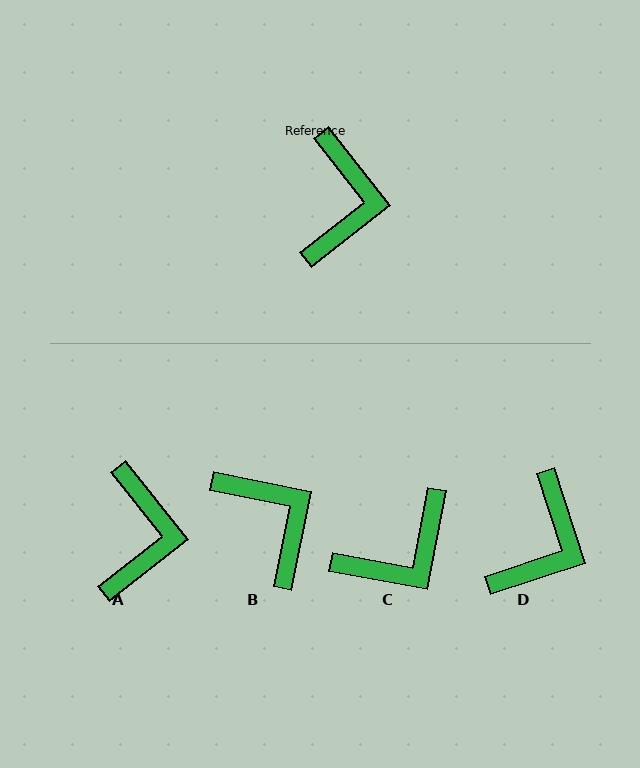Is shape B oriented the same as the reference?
No, it is off by about 40 degrees.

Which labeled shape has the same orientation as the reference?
A.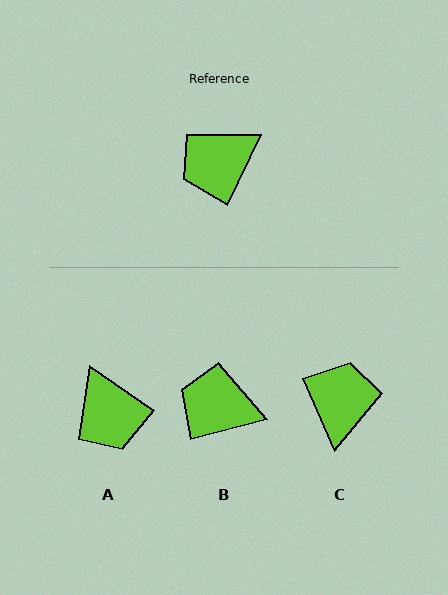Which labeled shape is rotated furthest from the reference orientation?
C, about 130 degrees away.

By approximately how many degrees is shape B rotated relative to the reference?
Approximately 49 degrees clockwise.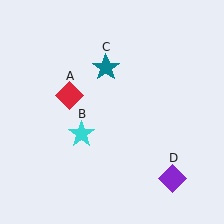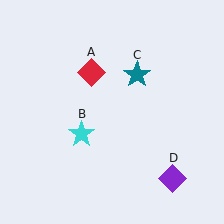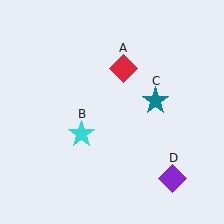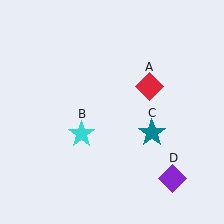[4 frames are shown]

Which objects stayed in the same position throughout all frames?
Cyan star (object B) and purple diamond (object D) remained stationary.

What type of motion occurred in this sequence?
The red diamond (object A), teal star (object C) rotated clockwise around the center of the scene.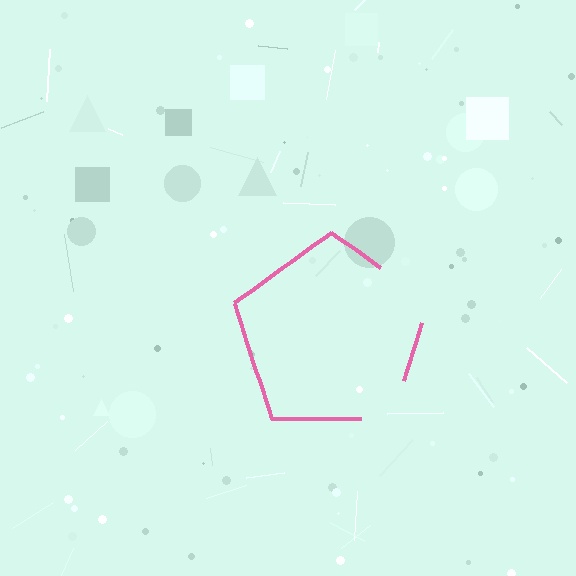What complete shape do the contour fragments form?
The contour fragments form a pentagon.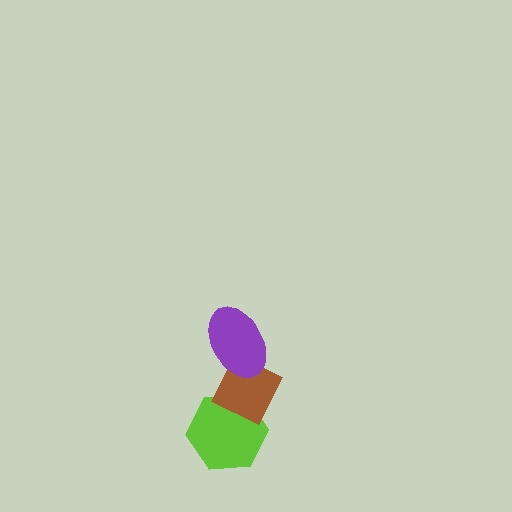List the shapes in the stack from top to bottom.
From top to bottom: the purple ellipse, the brown diamond, the lime hexagon.